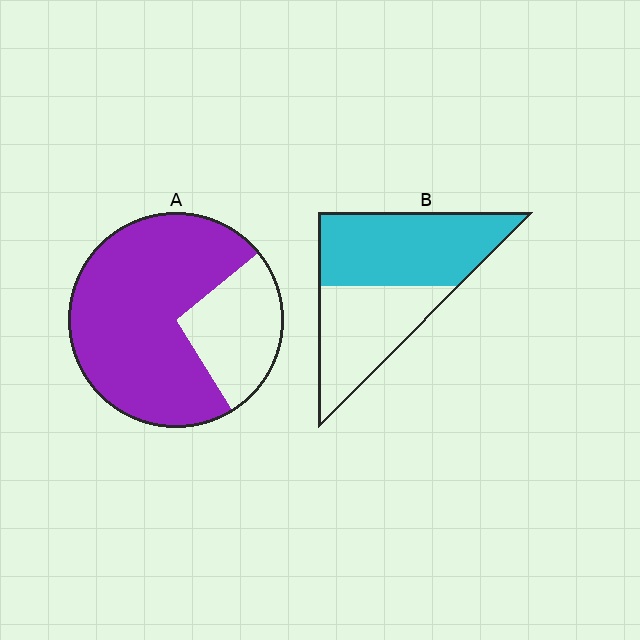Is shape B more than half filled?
Yes.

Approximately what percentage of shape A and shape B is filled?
A is approximately 75% and B is approximately 55%.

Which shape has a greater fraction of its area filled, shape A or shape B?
Shape A.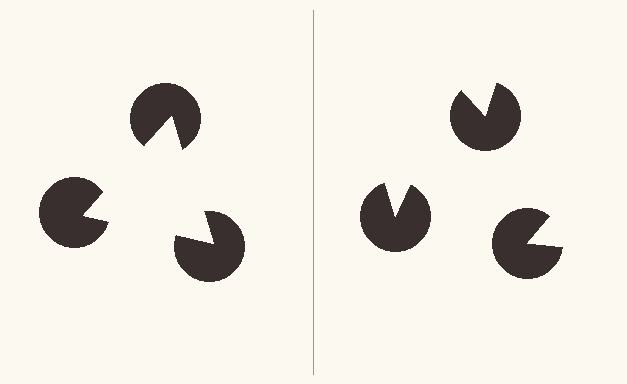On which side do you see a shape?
An illusory triangle appears on the left side. On the right side the wedge cuts are rotated, so no coherent shape forms.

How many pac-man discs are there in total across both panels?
6 — 3 on each side.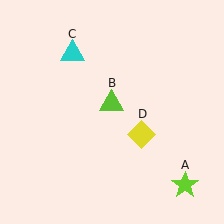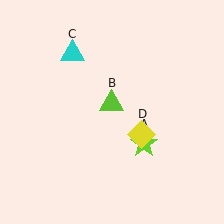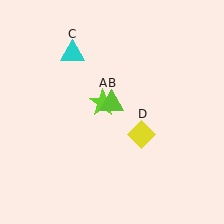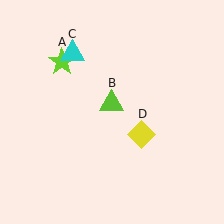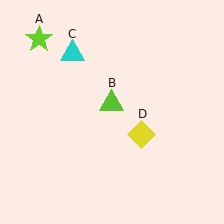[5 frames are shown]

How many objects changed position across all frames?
1 object changed position: lime star (object A).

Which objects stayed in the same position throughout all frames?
Lime triangle (object B) and cyan triangle (object C) and yellow diamond (object D) remained stationary.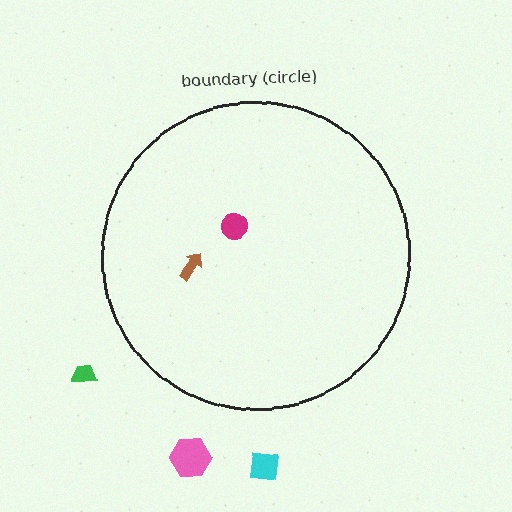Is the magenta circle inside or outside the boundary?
Inside.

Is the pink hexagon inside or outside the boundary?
Outside.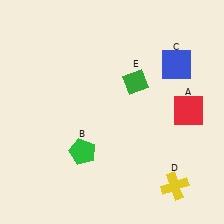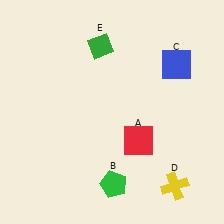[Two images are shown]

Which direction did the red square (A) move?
The red square (A) moved left.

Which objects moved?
The objects that moved are: the red square (A), the green pentagon (B), the green diamond (E).